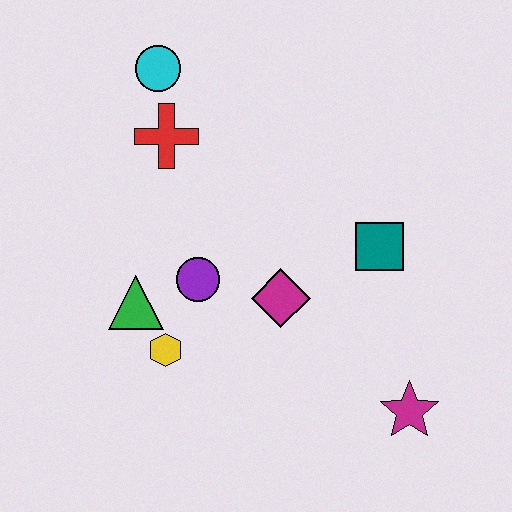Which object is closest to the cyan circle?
The red cross is closest to the cyan circle.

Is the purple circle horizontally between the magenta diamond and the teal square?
No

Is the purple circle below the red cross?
Yes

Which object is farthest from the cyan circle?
The magenta star is farthest from the cyan circle.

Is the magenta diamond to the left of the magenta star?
Yes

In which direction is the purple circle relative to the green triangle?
The purple circle is to the right of the green triangle.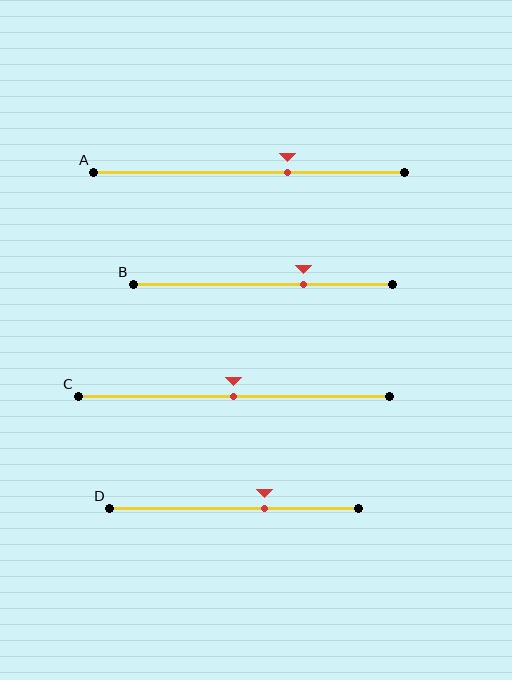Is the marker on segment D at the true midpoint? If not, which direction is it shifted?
No, the marker on segment D is shifted to the right by about 13% of the segment length.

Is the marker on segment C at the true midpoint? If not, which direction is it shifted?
Yes, the marker on segment C is at the true midpoint.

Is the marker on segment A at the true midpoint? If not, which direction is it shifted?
No, the marker on segment A is shifted to the right by about 13% of the segment length.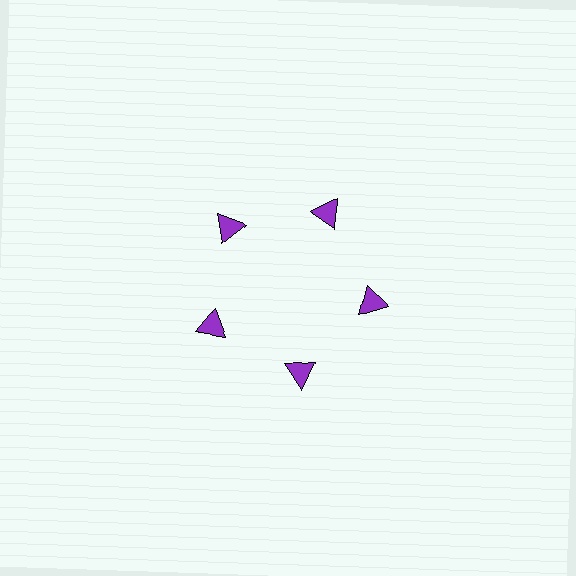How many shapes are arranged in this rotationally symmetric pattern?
There are 5 shapes, arranged in 5 groups of 1.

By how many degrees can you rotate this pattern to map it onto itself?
The pattern maps onto itself every 72 degrees of rotation.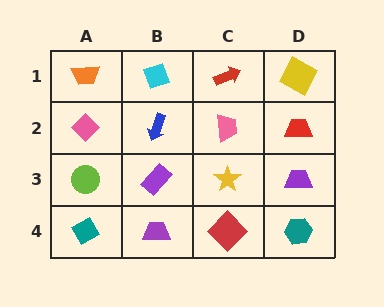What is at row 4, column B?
A purple trapezoid.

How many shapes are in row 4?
4 shapes.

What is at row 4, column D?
A teal hexagon.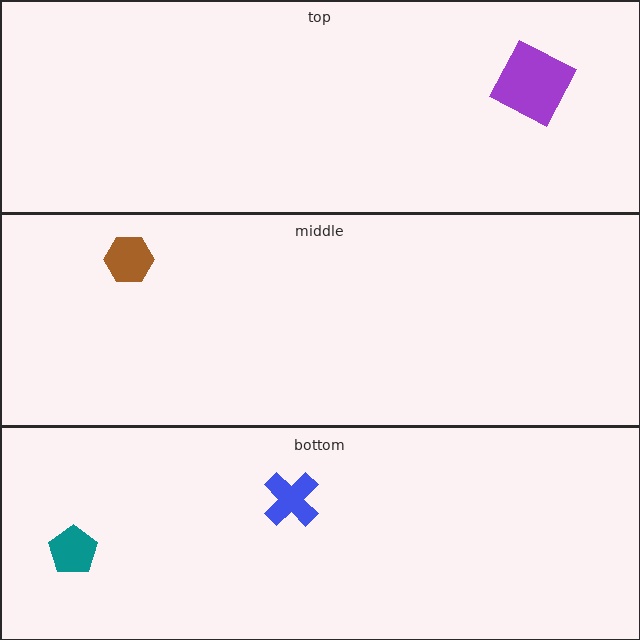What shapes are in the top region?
The purple square.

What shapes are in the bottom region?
The blue cross, the teal pentagon.